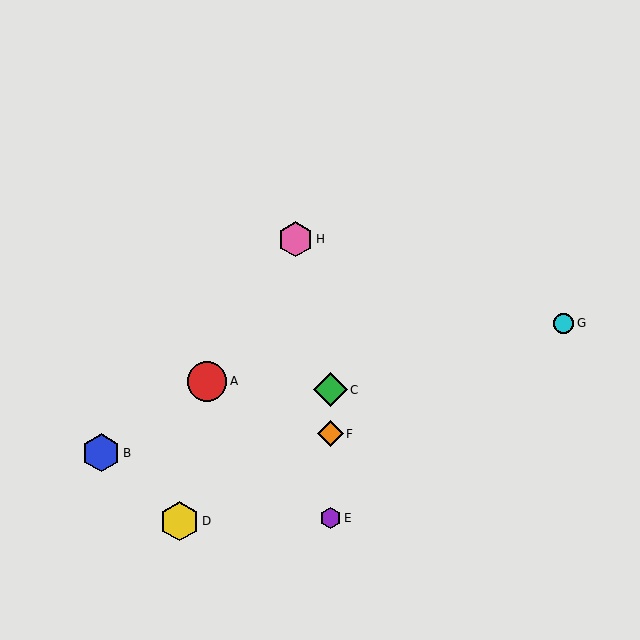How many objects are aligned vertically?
3 objects (C, E, F) are aligned vertically.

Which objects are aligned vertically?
Objects C, E, F are aligned vertically.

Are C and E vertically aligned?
Yes, both are at x≈330.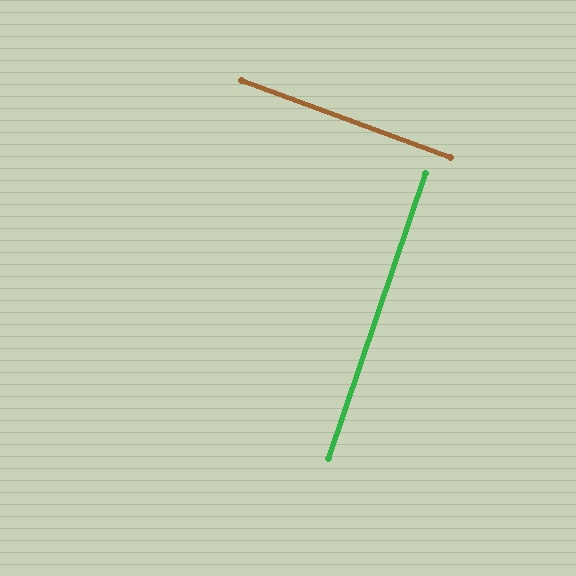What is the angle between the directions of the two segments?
Approximately 89 degrees.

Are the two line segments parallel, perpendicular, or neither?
Perpendicular — they meet at approximately 89°.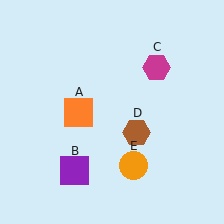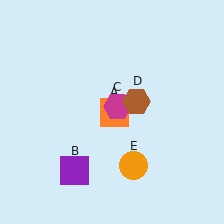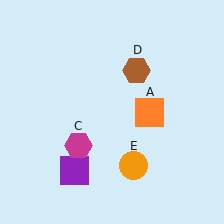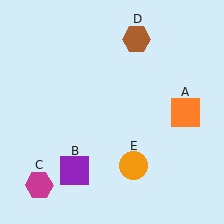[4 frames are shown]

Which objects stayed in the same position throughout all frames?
Purple square (object B) and orange circle (object E) remained stationary.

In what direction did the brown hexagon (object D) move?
The brown hexagon (object D) moved up.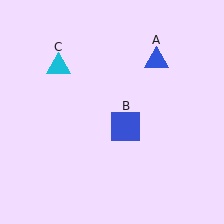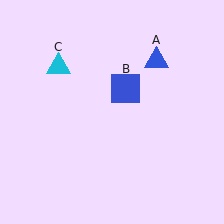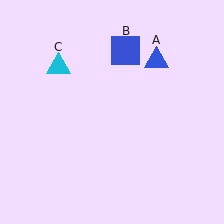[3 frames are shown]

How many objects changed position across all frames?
1 object changed position: blue square (object B).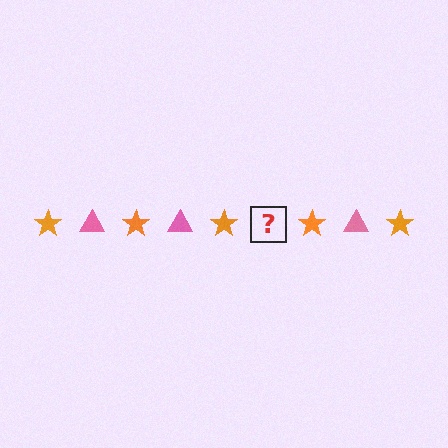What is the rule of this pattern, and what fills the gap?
The rule is that the pattern alternates between orange star and pink triangle. The gap should be filled with a pink triangle.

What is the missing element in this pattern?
The missing element is a pink triangle.